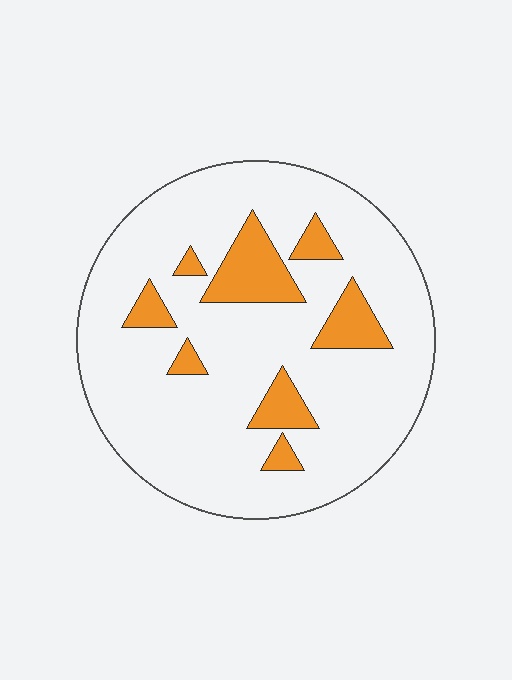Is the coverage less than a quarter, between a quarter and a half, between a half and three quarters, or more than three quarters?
Less than a quarter.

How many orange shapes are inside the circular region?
8.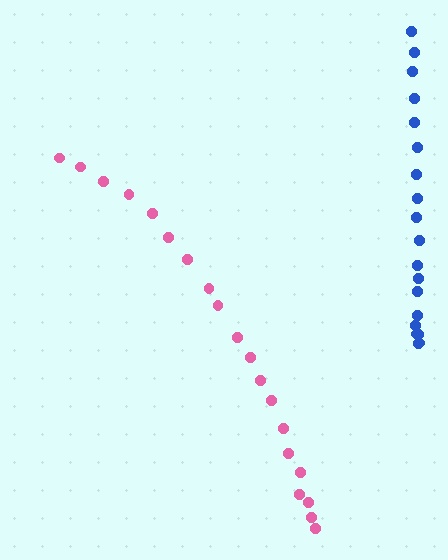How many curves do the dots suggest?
There are 2 distinct paths.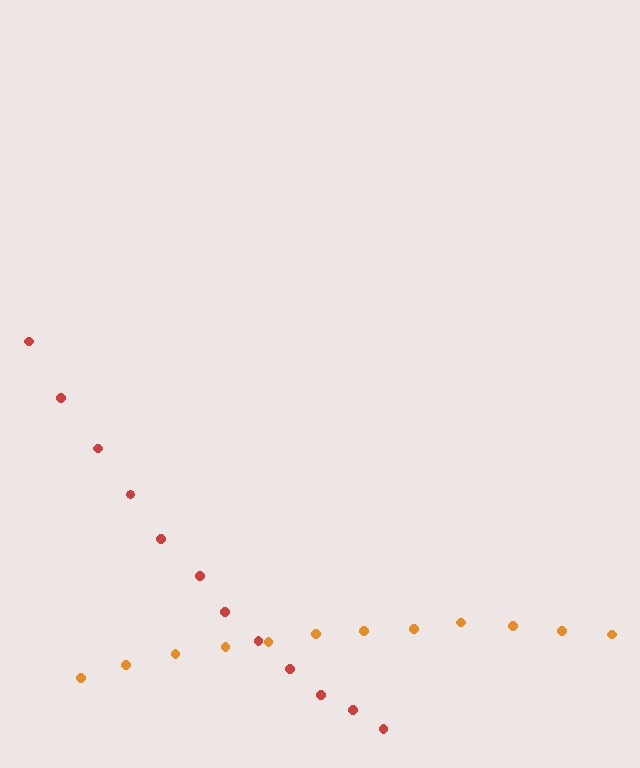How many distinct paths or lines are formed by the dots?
There are 2 distinct paths.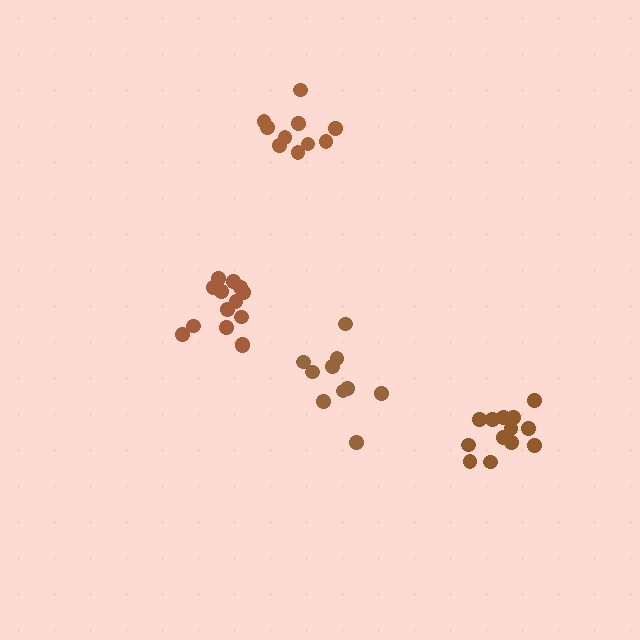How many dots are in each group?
Group 1: 13 dots, Group 2: 10 dots, Group 3: 14 dots, Group 4: 10 dots (47 total).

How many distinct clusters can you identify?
There are 4 distinct clusters.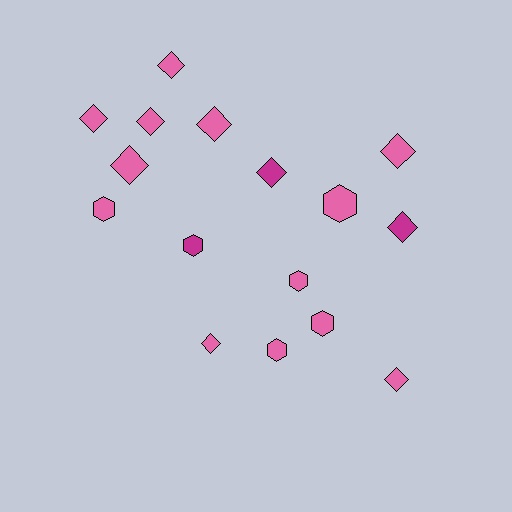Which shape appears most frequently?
Diamond, with 10 objects.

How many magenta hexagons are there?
There is 1 magenta hexagon.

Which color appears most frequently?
Pink, with 13 objects.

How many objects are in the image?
There are 16 objects.